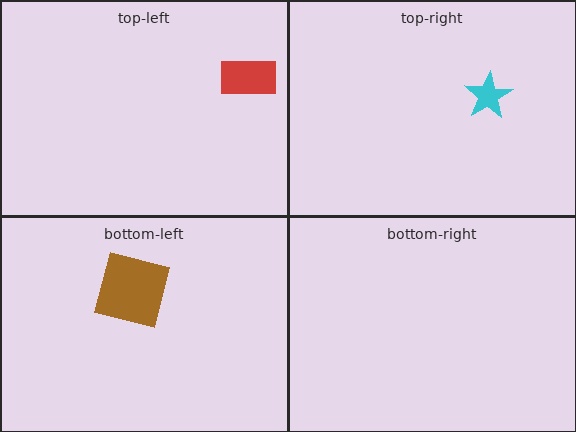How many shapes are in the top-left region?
1.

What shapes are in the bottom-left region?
The brown square.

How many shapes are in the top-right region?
1.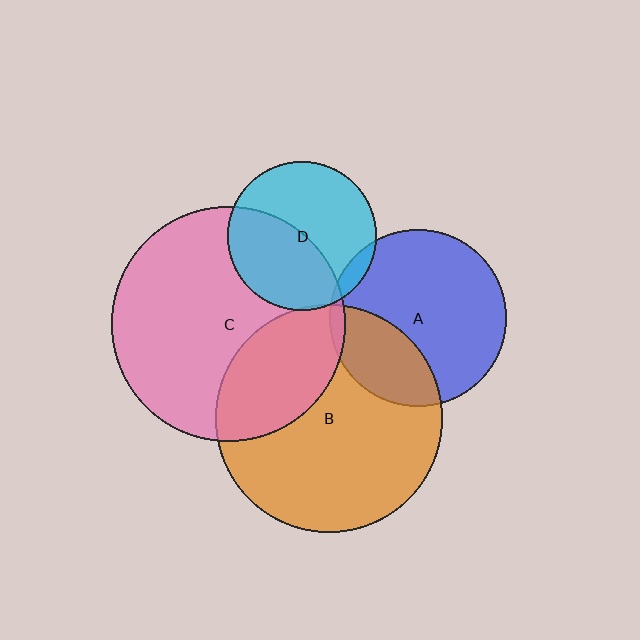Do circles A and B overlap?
Yes.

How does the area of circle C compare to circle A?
Approximately 1.7 times.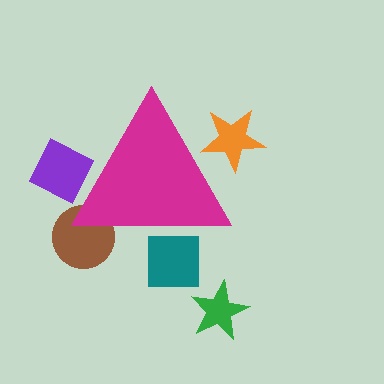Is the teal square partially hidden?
Yes, the teal square is partially hidden behind the magenta triangle.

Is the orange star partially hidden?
Yes, the orange star is partially hidden behind the magenta triangle.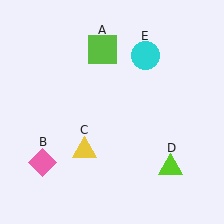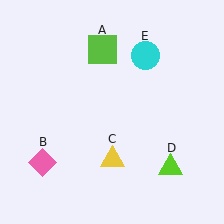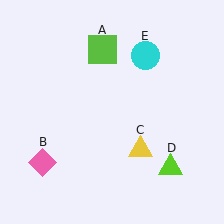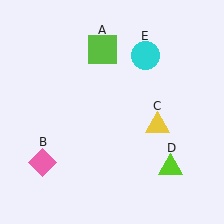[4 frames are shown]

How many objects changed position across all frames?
1 object changed position: yellow triangle (object C).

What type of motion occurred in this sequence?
The yellow triangle (object C) rotated counterclockwise around the center of the scene.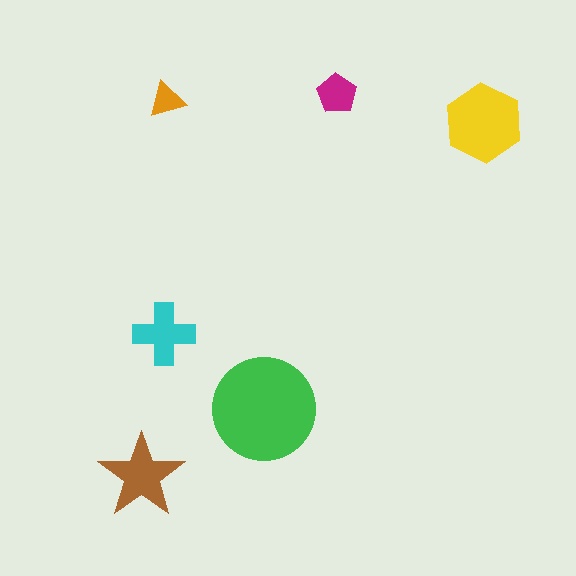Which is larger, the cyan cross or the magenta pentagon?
The cyan cross.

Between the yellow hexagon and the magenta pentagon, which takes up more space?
The yellow hexagon.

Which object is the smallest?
The orange triangle.